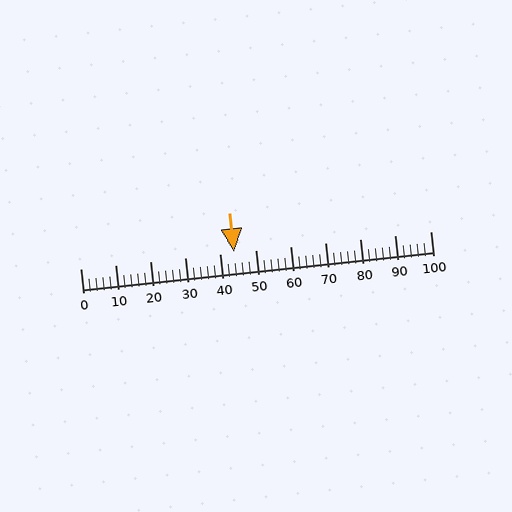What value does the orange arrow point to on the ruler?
The orange arrow points to approximately 44.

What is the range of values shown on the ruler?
The ruler shows values from 0 to 100.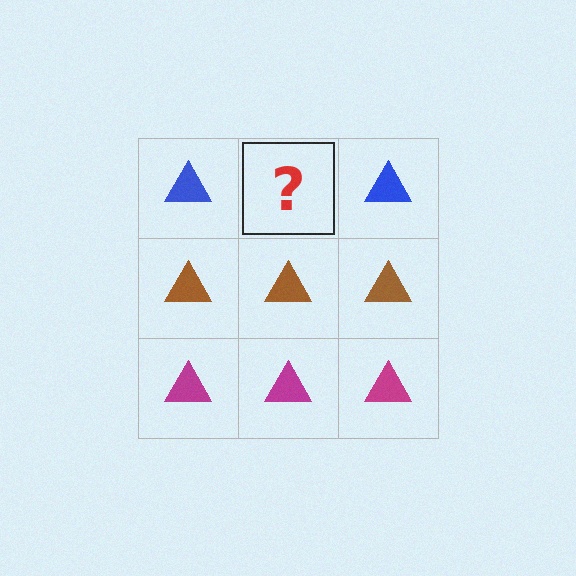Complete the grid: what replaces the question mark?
The question mark should be replaced with a blue triangle.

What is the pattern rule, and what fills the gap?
The rule is that each row has a consistent color. The gap should be filled with a blue triangle.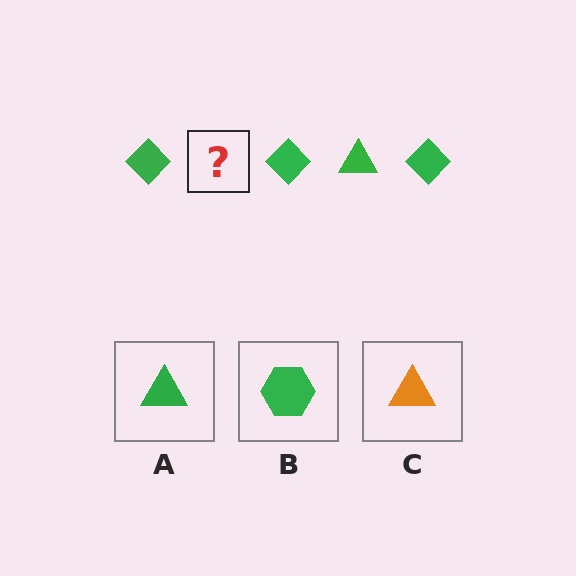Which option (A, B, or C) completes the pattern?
A.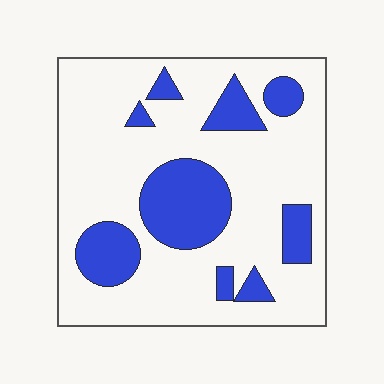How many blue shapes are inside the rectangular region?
9.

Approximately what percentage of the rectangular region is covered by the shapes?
Approximately 25%.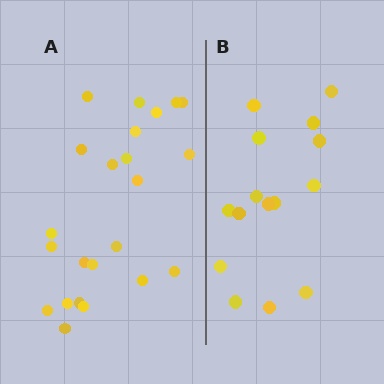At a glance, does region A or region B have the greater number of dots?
Region A (the left region) has more dots.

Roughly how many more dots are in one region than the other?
Region A has roughly 8 or so more dots than region B.